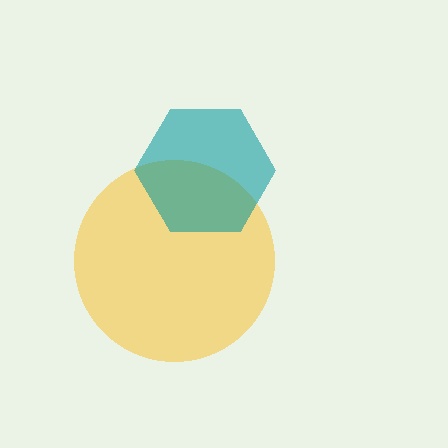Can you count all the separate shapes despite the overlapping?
Yes, there are 2 separate shapes.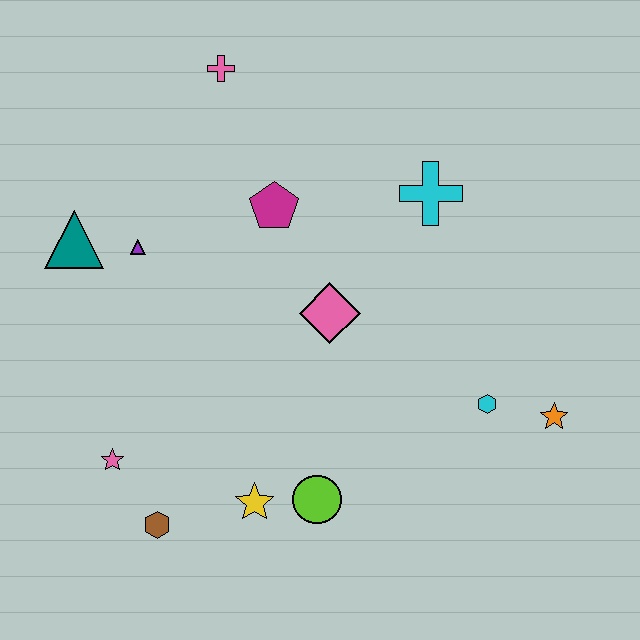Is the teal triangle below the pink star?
No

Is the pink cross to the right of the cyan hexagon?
No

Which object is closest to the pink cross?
The magenta pentagon is closest to the pink cross.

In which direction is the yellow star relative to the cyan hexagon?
The yellow star is to the left of the cyan hexagon.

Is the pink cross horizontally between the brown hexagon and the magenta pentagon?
Yes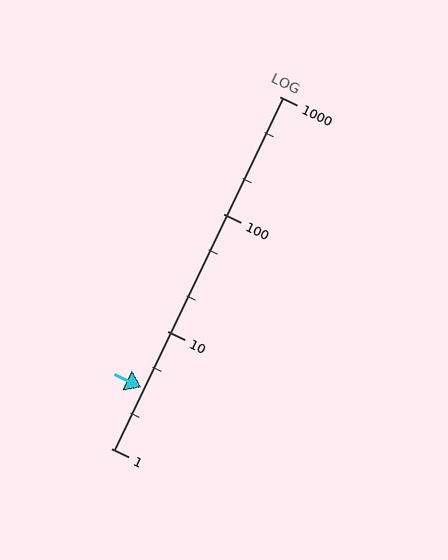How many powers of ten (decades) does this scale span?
The scale spans 3 decades, from 1 to 1000.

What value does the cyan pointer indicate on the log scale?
The pointer indicates approximately 3.3.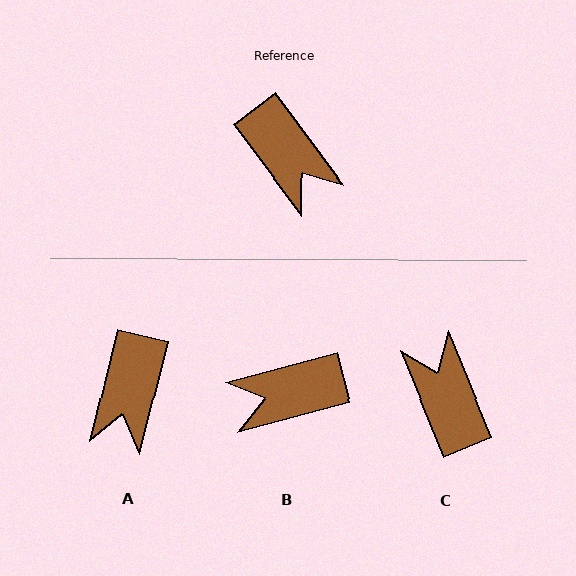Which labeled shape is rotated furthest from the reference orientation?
C, about 166 degrees away.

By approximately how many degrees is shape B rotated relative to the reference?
Approximately 112 degrees clockwise.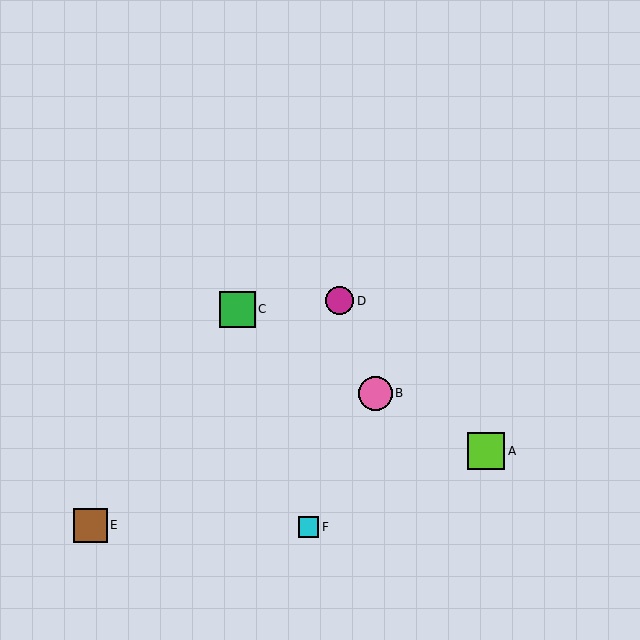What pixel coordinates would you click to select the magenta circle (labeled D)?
Click at (340, 301) to select the magenta circle D.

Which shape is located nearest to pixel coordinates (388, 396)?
The pink circle (labeled B) at (376, 393) is nearest to that location.